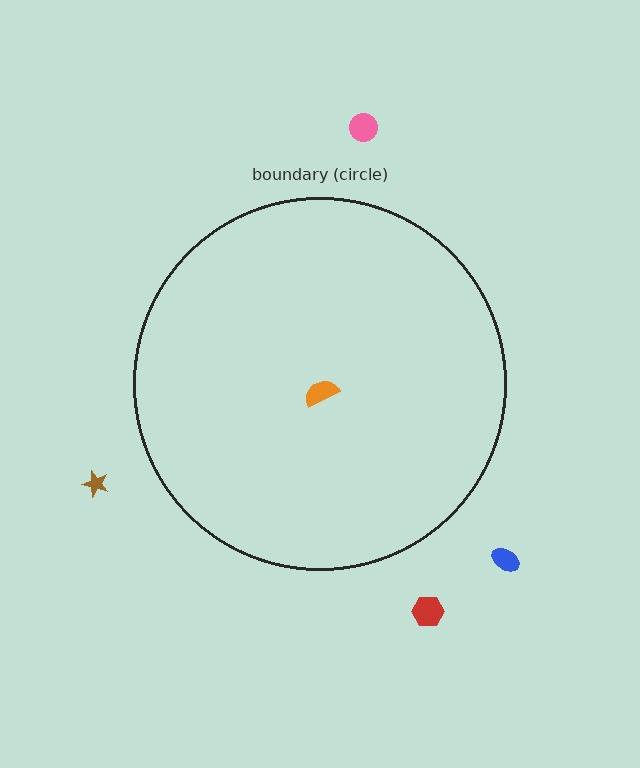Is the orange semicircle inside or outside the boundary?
Inside.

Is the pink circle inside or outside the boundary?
Outside.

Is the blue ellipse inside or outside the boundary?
Outside.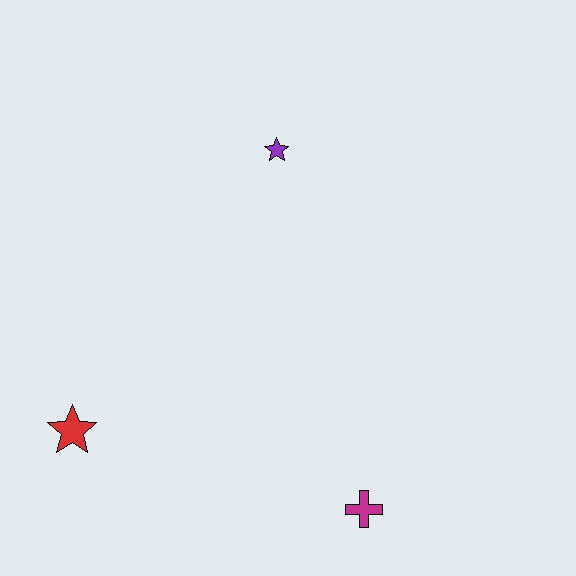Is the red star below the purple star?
Yes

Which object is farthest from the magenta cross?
The purple star is farthest from the magenta cross.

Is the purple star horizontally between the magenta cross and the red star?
Yes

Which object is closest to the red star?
The magenta cross is closest to the red star.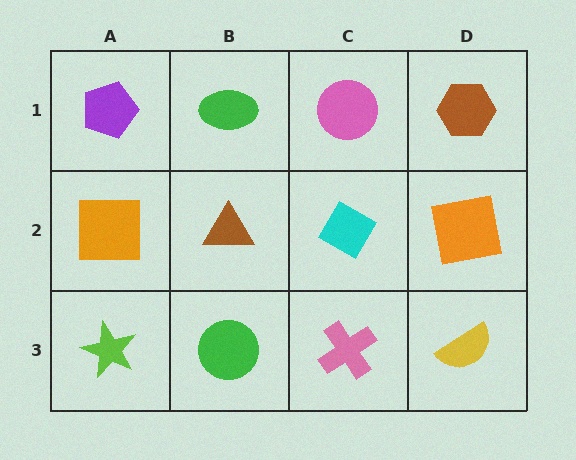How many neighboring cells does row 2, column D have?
3.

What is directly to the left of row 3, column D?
A pink cross.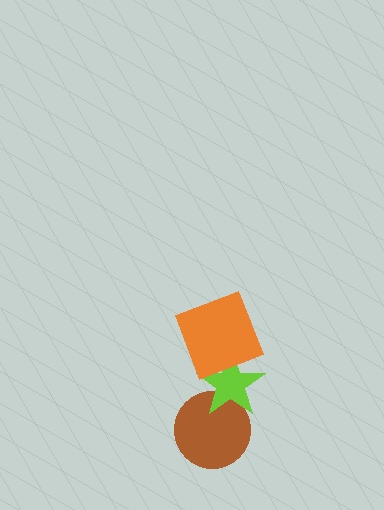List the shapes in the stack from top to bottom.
From top to bottom: the orange square, the lime star, the brown circle.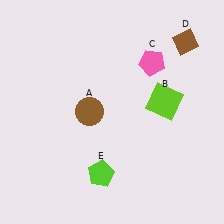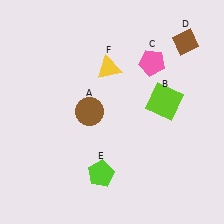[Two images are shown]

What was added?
A yellow triangle (F) was added in Image 2.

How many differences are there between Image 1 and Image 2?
There is 1 difference between the two images.